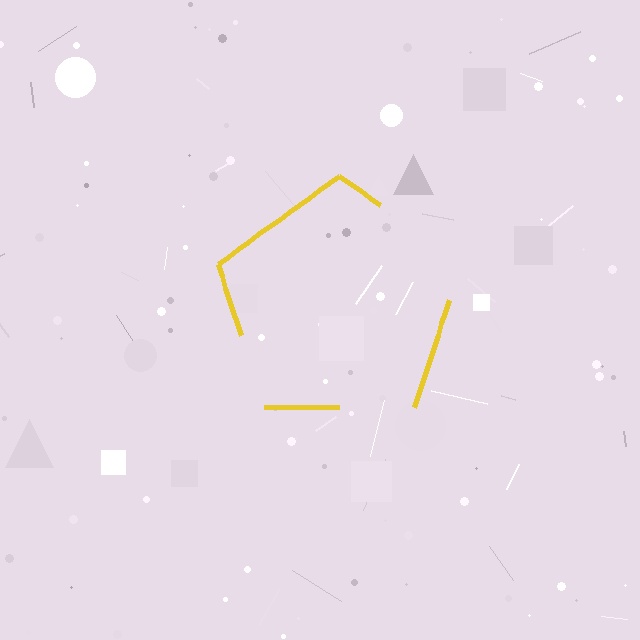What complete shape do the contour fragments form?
The contour fragments form a pentagon.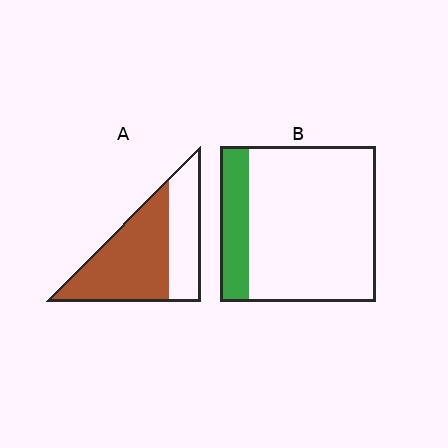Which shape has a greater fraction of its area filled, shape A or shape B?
Shape A.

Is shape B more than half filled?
No.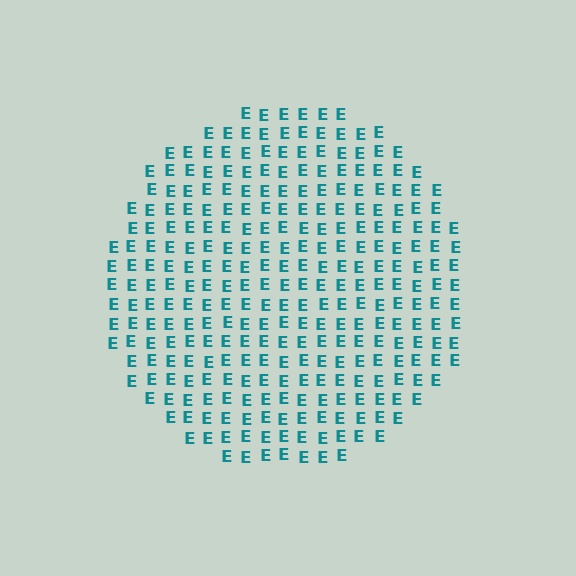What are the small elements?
The small elements are letter E's.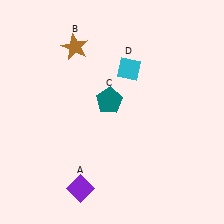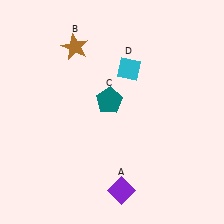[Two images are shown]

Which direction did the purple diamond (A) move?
The purple diamond (A) moved right.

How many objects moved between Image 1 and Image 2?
1 object moved between the two images.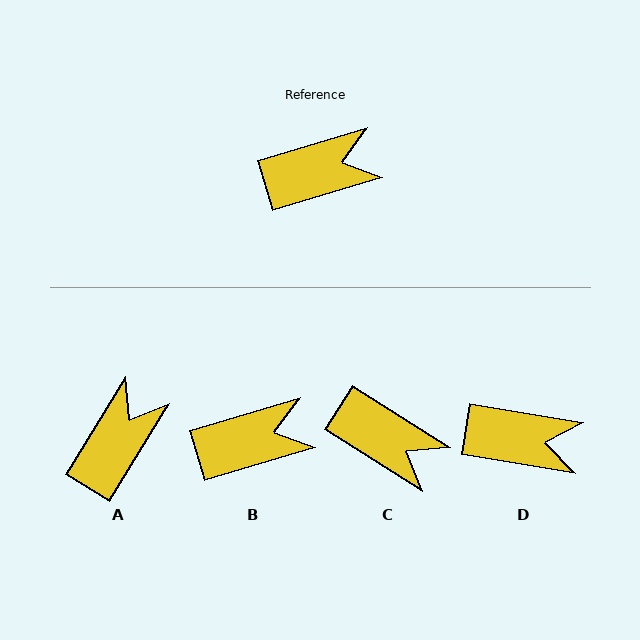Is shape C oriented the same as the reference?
No, it is off by about 49 degrees.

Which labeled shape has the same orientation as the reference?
B.